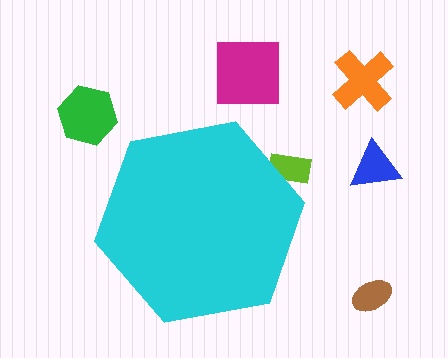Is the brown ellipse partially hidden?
No, the brown ellipse is fully visible.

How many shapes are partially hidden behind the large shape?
1 shape is partially hidden.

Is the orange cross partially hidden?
No, the orange cross is fully visible.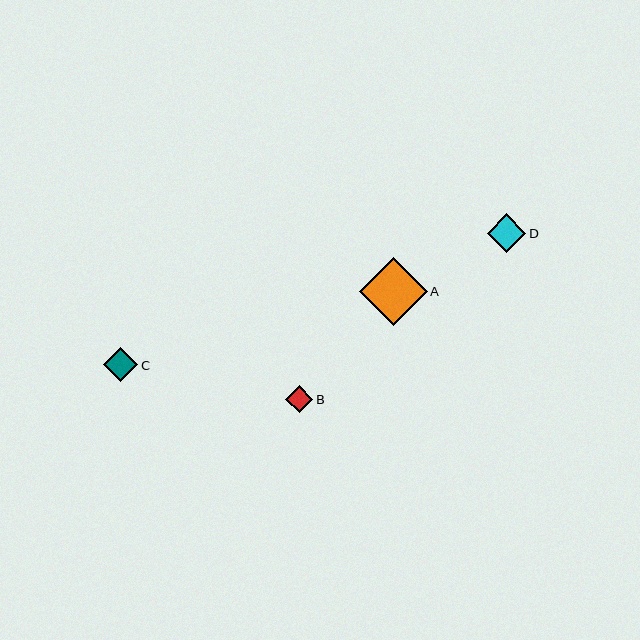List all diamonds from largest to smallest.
From largest to smallest: A, D, C, B.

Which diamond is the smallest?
Diamond B is the smallest with a size of approximately 27 pixels.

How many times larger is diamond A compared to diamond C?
Diamond A is approximately 2.0 times the size of diamond C.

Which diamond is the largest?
Diamond A is the largest with a size of approximately 68 pixels.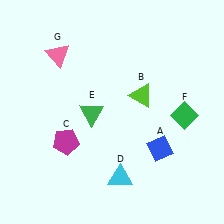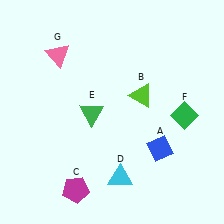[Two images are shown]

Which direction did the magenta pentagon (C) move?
The magenta pentagon (C) moved down.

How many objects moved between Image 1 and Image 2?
1 object moved between the two images.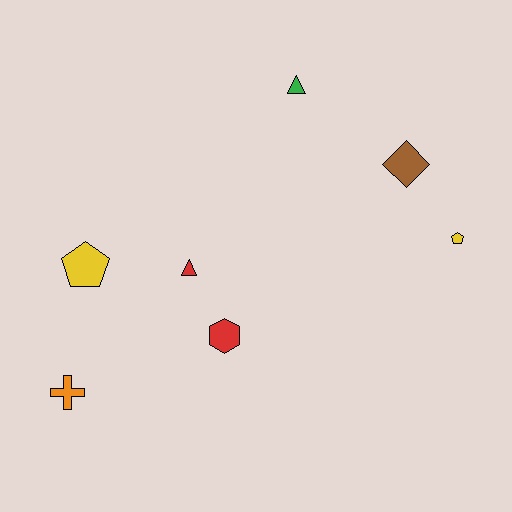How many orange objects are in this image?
There is 1 orange object.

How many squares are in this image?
There are no squares.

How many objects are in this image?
There are 7 objects.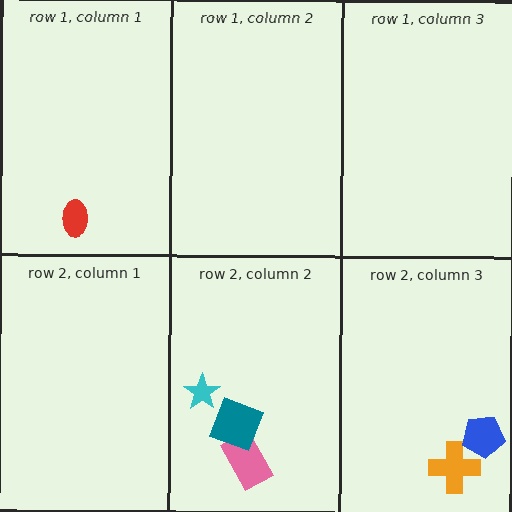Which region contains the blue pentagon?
The row 2, column 3 region.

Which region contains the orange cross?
The row 2, column 3 region.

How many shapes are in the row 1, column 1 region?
1.